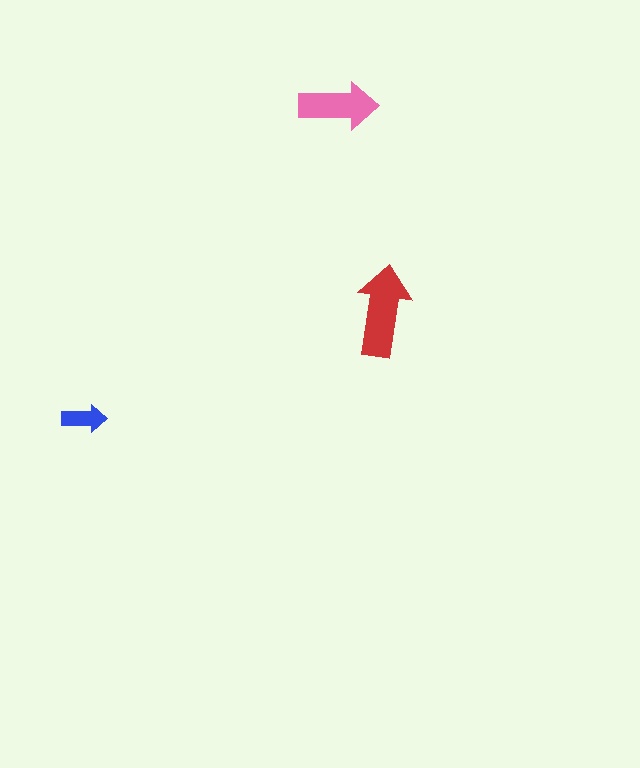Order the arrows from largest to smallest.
the red one, the pink one, the blue one.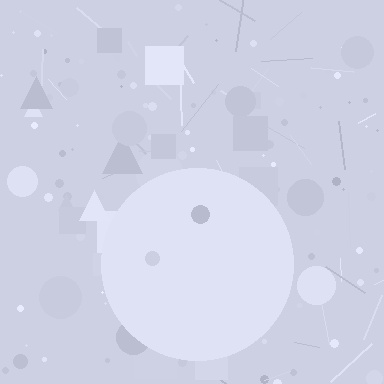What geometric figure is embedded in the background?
A circle is embedded in the background.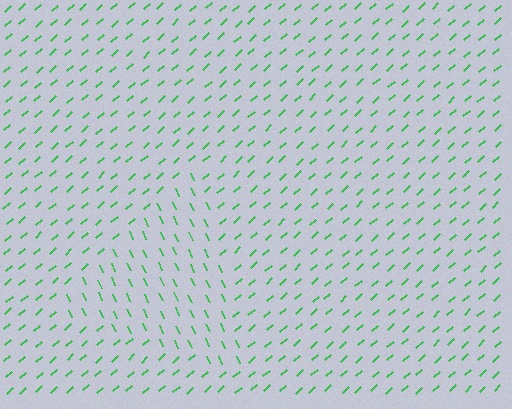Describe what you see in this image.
The image is filled with small green line segments. A triangle region in the image has lines oriented differently from the surrounding lines, creating a visible texture boundary.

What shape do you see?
I see a triangle.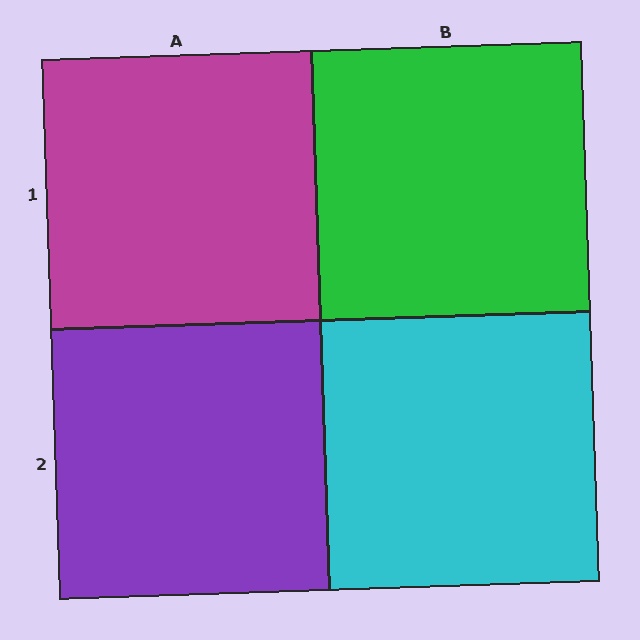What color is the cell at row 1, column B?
Green.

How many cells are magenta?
1 cell is magenta.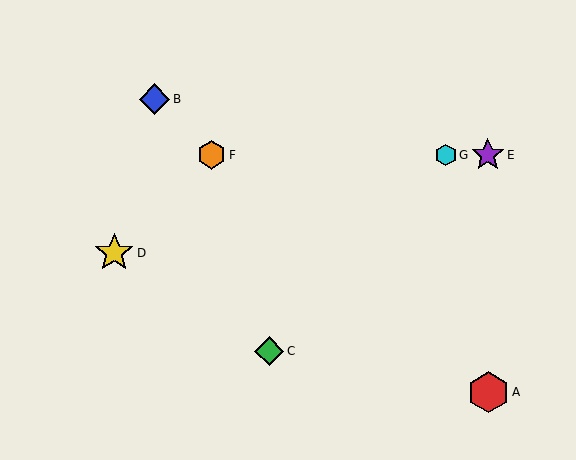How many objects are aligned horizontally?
3 objects (E, F, G) are aligned horizontally.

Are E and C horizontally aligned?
No, E is at y≈155 and C is at y≈351.